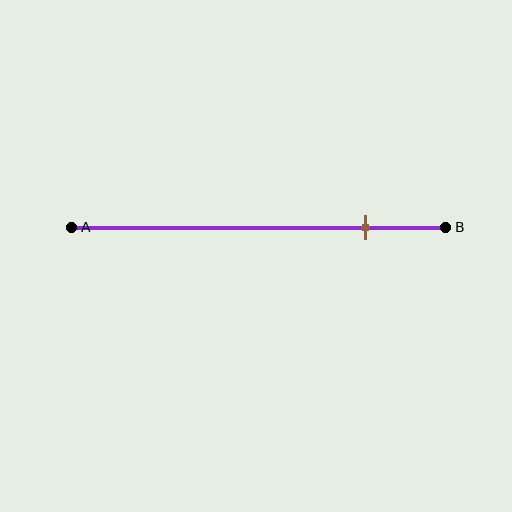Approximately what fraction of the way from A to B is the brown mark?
The brown mark is approximately 80% of the way from A to B.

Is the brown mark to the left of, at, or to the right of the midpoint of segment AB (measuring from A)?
The brown mark is to the right of the midpoint of segment AB.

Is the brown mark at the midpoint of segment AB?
No, the mark is at about 80% from A, not at the 50% midpoint.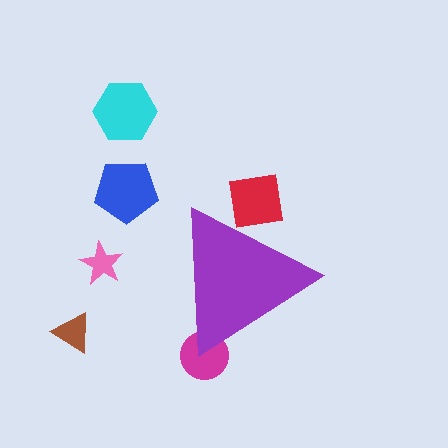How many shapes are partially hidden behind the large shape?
2 shapes are partially hidden.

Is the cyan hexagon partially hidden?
No, the cyan hexagon is fully visible.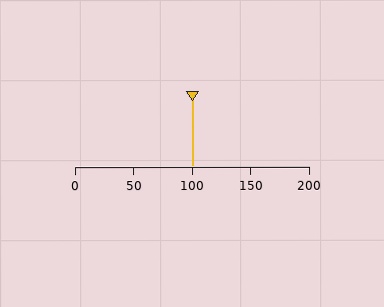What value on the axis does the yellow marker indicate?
The marker indicates approximately 100.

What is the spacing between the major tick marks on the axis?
The major ticks are spaced 50 apart.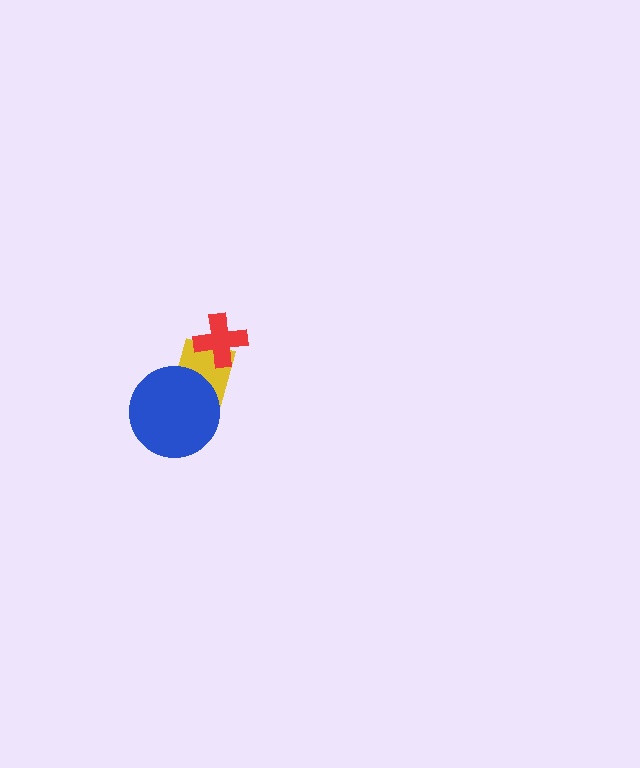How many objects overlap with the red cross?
1 object overlaps with the red cross.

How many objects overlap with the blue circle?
1 object overlaps with the blue circle.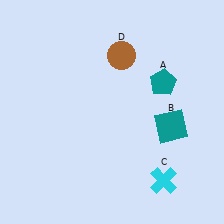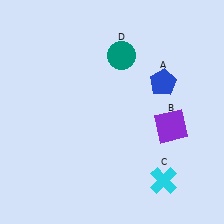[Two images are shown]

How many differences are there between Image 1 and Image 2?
There are 3 differences between the two images.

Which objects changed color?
A changed from teal to blue. B changed from teal to purple. D changed from brown to teal.